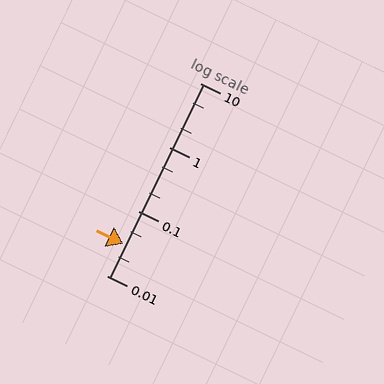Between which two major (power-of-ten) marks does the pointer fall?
The pointer is between 0.01 and 0.1.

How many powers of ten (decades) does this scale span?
The scale spans 3 decades, from 0.01 to 10.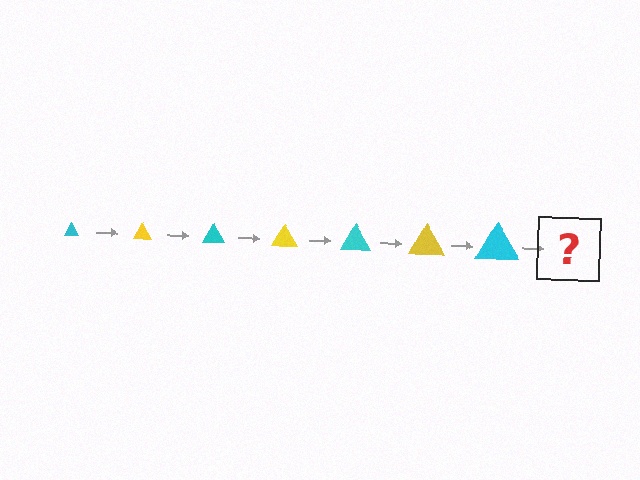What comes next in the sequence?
The next element should be a yellow triangle, larger than the previous one.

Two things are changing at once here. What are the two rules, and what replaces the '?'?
The two rules are that the triangle grows larger each step and the color cycles through cyan and yellow. The '?' should be a yellow triangle, larger than the previous one.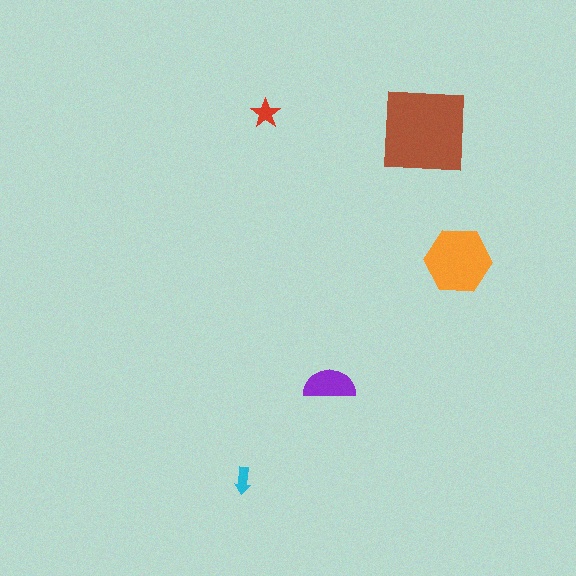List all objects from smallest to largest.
The cyan arrow, the red star, the purple semicircle, the orange hexagon, the brown square.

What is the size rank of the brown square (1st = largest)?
1st.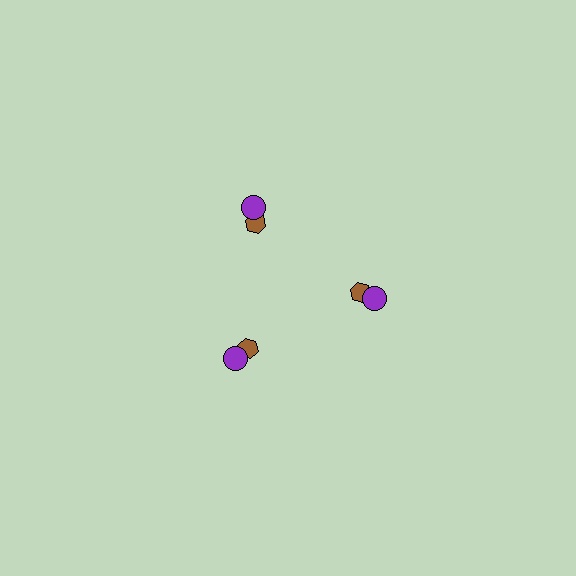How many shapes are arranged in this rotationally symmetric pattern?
There are 6 shapes, arranged in 3 groups of 2.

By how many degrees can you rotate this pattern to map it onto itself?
The pattern maps onto itself every 120 degrees of rotation.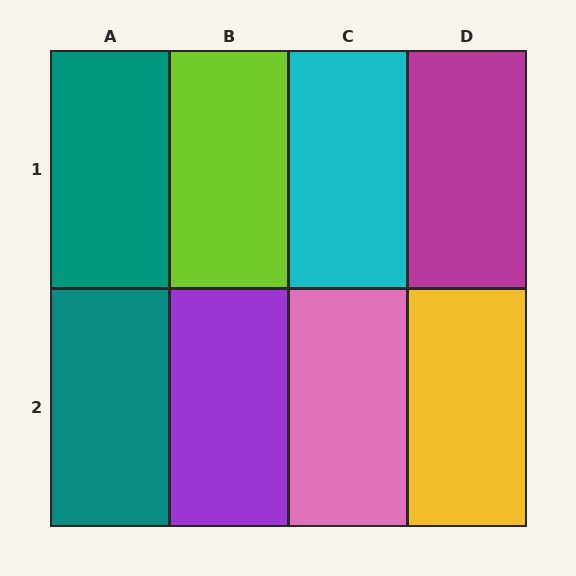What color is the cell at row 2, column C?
Pink.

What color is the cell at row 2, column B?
Purple.